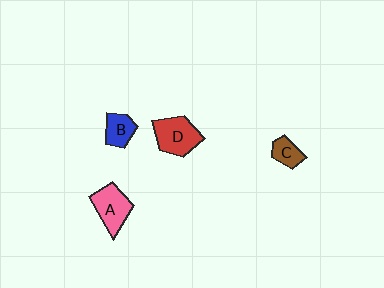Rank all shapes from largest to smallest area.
From largest to smallest: D (red), A (pink), B (blue), C (brown).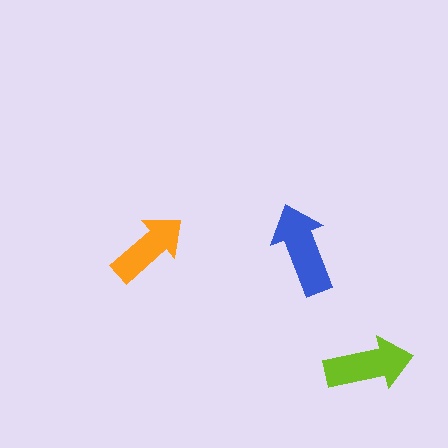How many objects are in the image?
There are 3 objects in the image.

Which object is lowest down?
The lime arrow is bottommost.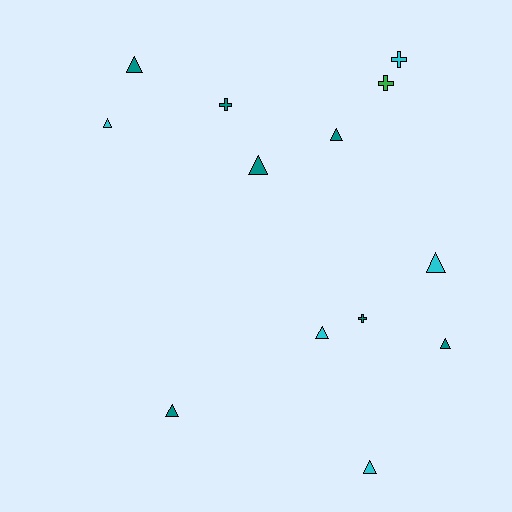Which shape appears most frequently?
Triangle, with 9 objects.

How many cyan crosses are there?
There is 1 cyan cross.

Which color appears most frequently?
Teal, with 7 objects.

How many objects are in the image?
There are 13 objects.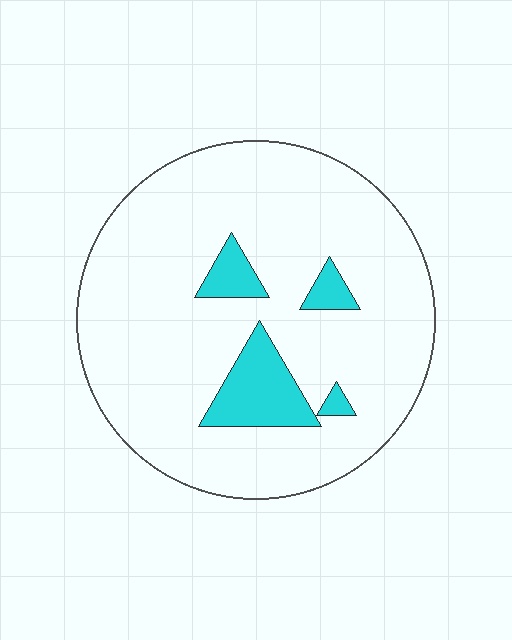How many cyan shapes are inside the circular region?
4.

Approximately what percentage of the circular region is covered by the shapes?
Approximately 10%.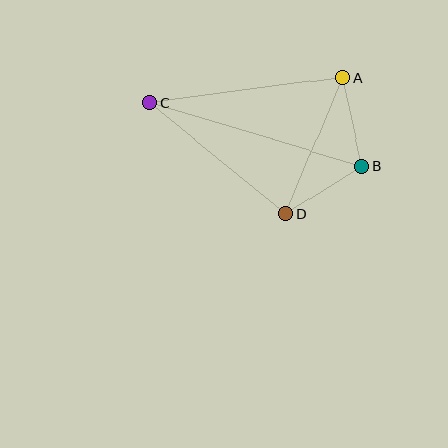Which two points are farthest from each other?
Points B and C are farthest from each other.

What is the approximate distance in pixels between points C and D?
The distance between C and D is approximately 177 pixels.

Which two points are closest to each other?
Points B and D are closest to each other.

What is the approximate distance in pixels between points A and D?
The distance between A and D is approximately 148 pixels.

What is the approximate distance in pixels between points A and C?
The distance between A and C is approximately 195 pixels.